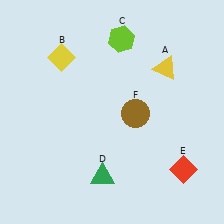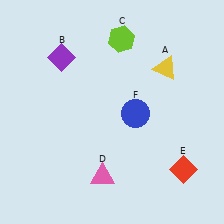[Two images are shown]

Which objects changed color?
B changed from yellow to purple. D changed from green to pink. F changed from brown to blue.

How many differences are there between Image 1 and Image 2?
There are 3 differences between the two images.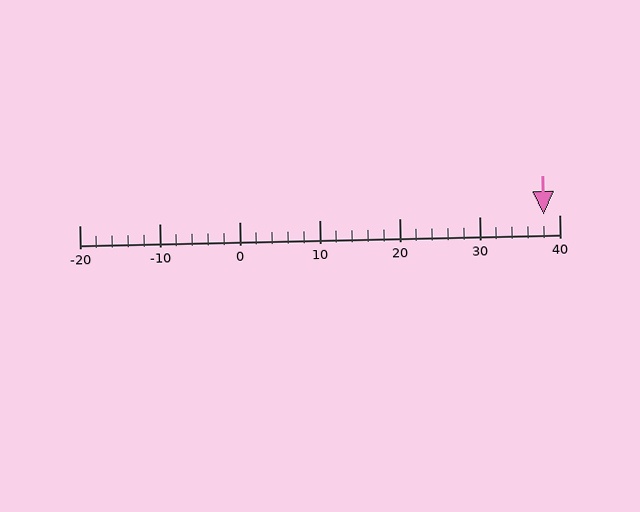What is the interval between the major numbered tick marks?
The major tick marks are spaced 10 units apart.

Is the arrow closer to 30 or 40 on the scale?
The arrow is closer to 40.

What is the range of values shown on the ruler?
The ruler shows values from -20 to 40.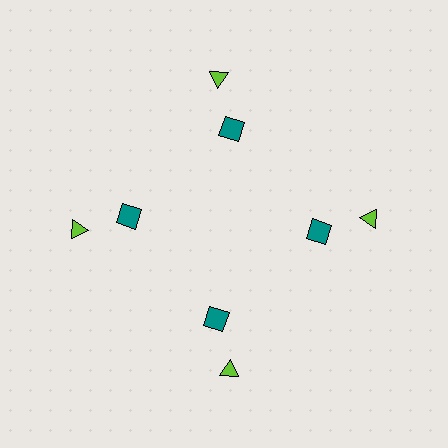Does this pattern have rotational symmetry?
Yes, this pattern has 4-fold rotational symmetry. It looks the same after rotating 90 degrees around the center.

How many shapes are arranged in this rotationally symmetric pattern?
There are 8 shapes, arranged in 4 groups of 2.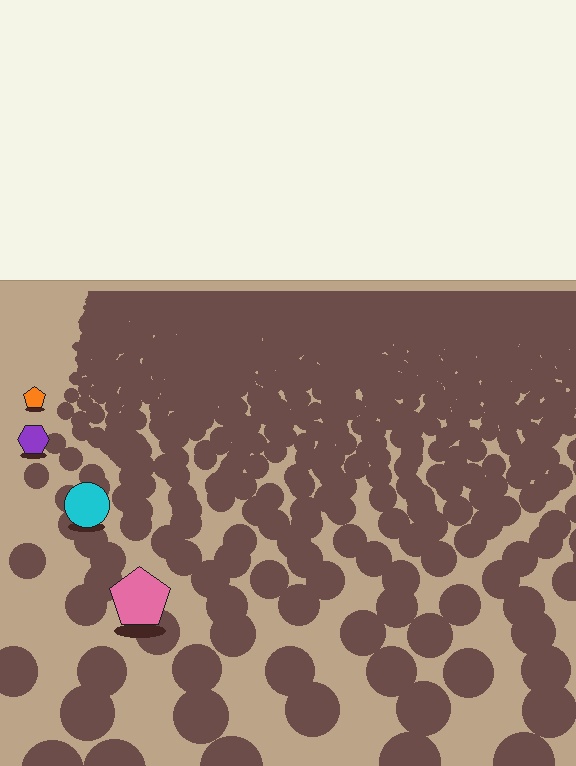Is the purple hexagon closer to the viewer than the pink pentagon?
No. The pink pentagon is closer — you can tell from the texture gradient: the ground texture is coarser near it.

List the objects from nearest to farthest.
From nearest to farthest: the pink pentagon, the cyan circle, the purple hexagon, the orange pentagon.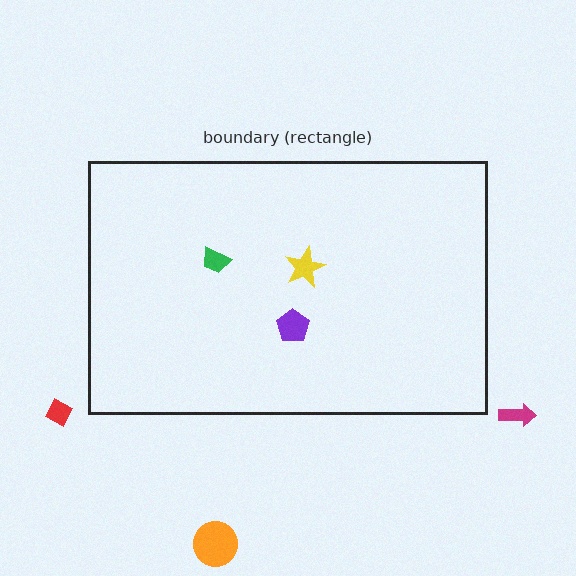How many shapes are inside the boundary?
3 inside, 3 outside.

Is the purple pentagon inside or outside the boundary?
Inside.